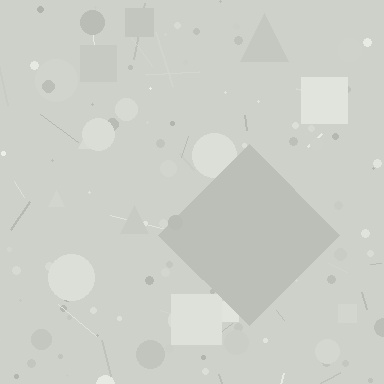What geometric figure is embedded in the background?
A diamond is embedded in the background.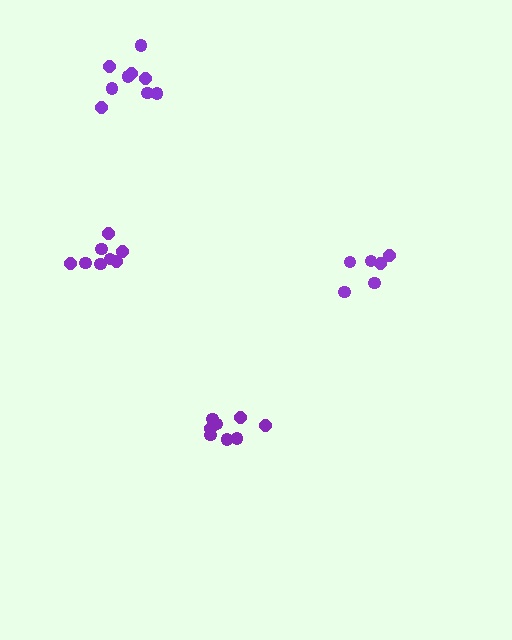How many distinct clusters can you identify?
There are 4 distinct clusters.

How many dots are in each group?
Group 1: 6 dots, Group 2: 8 dots, Group 3: 9 dots, Group 4: 8 dots (31 total).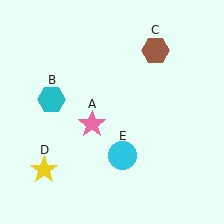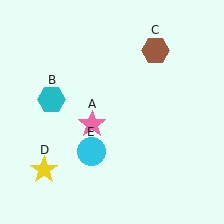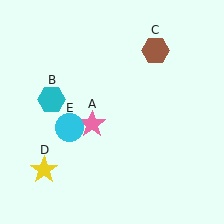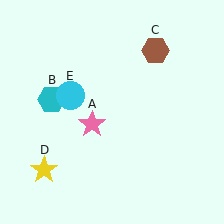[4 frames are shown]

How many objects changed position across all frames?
1 object changed position: cyan circle (object E).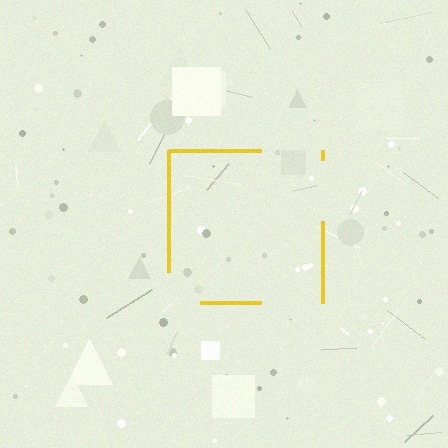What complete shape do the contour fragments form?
The contour fragments form a square.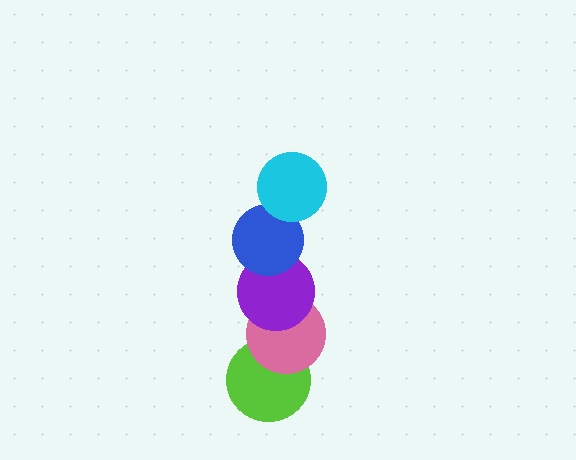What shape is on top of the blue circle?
The cyan circle is on top of the blue circle.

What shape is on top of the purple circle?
The blue circle is on top of the purple circle.